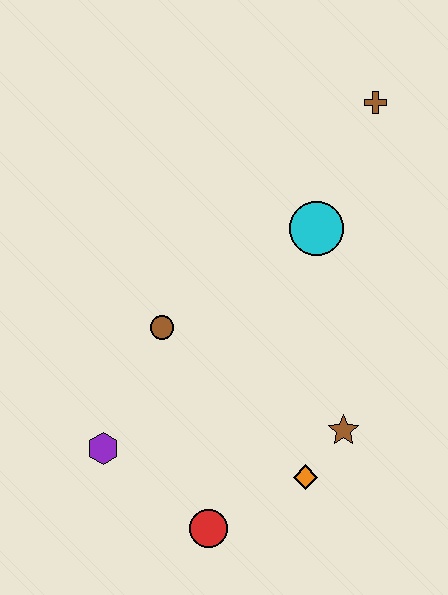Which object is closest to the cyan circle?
The brown cross is closest to the cyan circle.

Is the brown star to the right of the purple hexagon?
Yes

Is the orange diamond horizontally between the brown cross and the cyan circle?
No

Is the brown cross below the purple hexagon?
No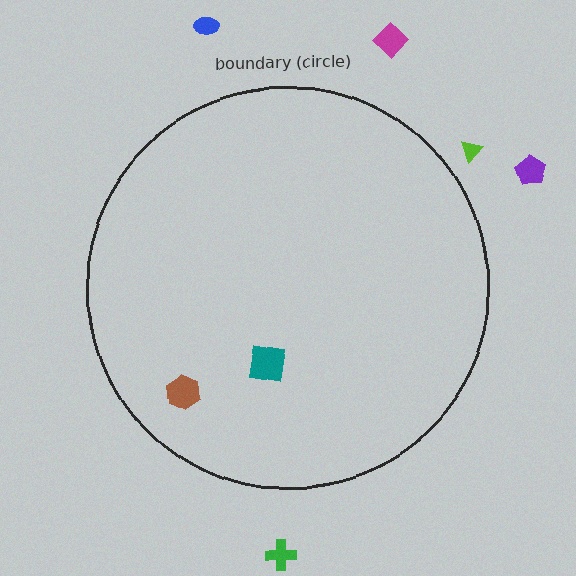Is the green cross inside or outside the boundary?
Outside.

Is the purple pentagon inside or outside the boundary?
Outside.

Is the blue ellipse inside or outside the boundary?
Outside.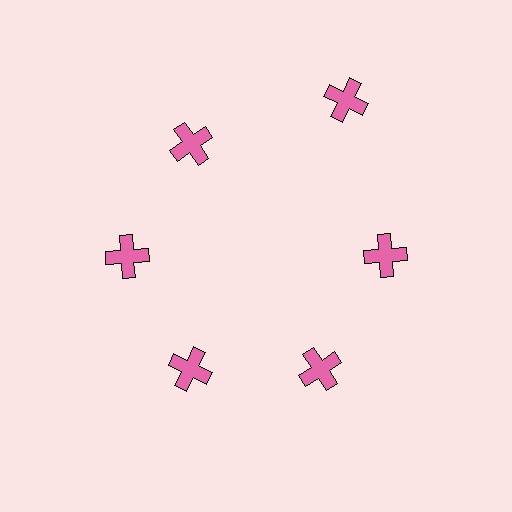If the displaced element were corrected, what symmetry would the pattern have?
It would have 6-fold rotational symmetry — the pattern would map onto itself every 60 degrees.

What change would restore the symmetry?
The symmetry would be restored by moving it inward, back onto the ring so that all 6 crosses sit at equal angles and equal distance from the center.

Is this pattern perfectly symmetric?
No. The 6 pink crosses are arranged in a ring, but one element near the 1 o'clock position is pushed outward from the center, breaking the 6-fold rotational symmetry.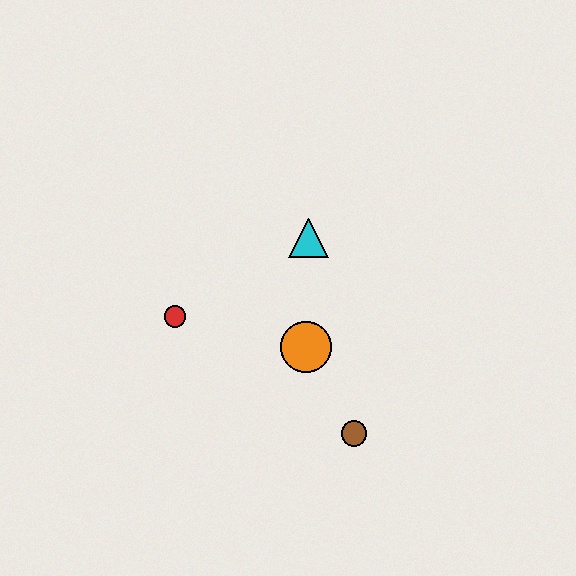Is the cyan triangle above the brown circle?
Yes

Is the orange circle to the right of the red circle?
Yes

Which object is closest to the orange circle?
The brown circle is closest to the orange circle.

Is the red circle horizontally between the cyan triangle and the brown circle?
No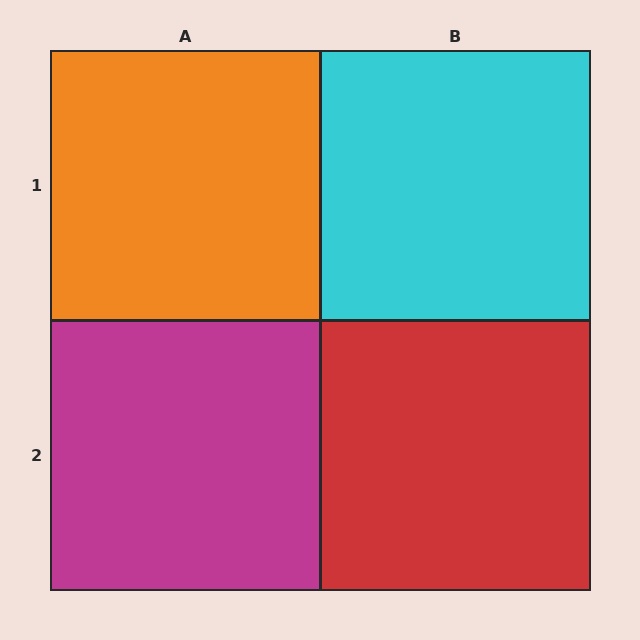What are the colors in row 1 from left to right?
Orange, cyan.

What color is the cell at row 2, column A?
Magenta.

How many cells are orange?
1 cell is orange.